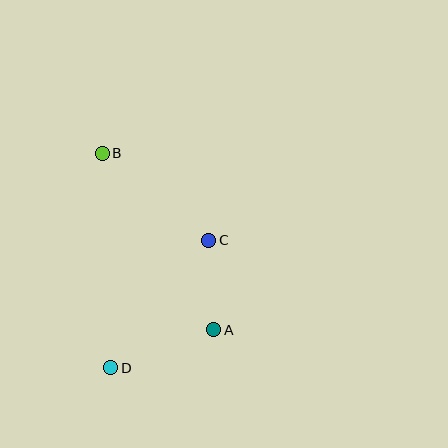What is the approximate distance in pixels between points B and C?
The distance between B and C is approximately 138 pixels.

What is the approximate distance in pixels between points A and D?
The distance between A and D is approximately 110 pixels.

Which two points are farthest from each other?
Points B and D are farthest from each other.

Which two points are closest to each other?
Points A and C are closest to each other.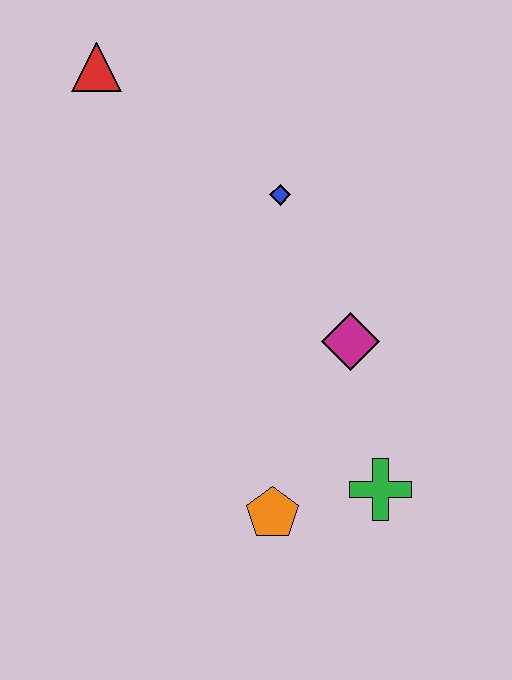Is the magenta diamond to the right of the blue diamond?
Yes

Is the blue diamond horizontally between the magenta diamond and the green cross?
No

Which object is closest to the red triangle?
The blue diamond is closest to the red triangle.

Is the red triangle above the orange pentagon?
Yes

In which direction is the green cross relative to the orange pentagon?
The green cross is to the right of the orange pentagon.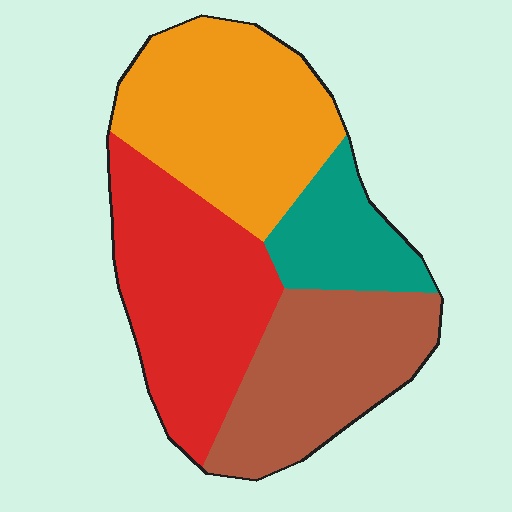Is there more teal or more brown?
Brown.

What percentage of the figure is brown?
Brown covers roughly 25% of the figure.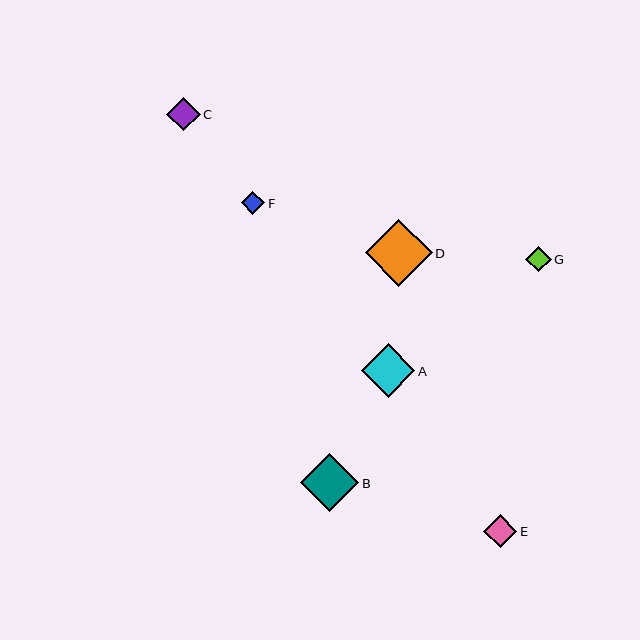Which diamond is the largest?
Diamond D is the largest with a size of approximately 67 pixels.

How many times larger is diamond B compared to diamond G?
Diamond B is approximately 2.2 times the size of diamond G.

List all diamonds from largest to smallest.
From largest to smallest: D, B, A, C, E, G, F.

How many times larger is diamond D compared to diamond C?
Diamond D is approximately 2.0 times the size of diamond C.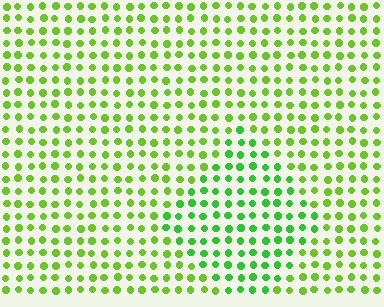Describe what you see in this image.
The image is filled with small lime elements in a uniform arrangement. A diamond-shaped region is visible where the elements are tinted to a slightly different hue, forming a subtle color boundary.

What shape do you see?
I see a diamond.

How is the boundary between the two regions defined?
The boundary is defined purely by a slight shift in hue (about 28 degrees). Spacing, size, and orientation are identical on both sides.